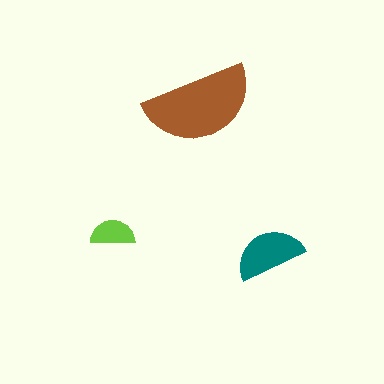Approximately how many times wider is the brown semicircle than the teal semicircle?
About 1.5 times wider.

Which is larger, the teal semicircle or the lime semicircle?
The teal one.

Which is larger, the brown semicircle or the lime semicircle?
The brown one.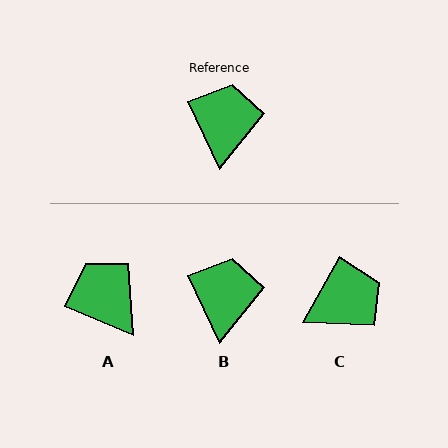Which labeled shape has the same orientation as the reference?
B.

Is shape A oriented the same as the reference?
No, it is off by about 42 degrees.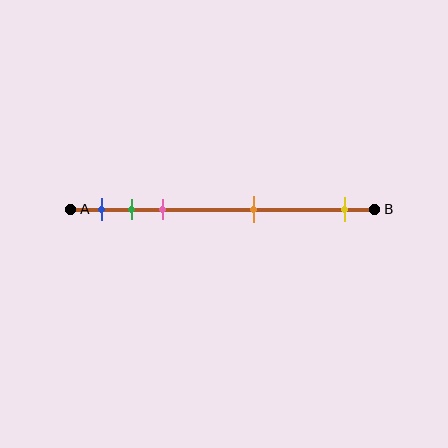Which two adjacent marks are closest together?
The green and pink marks are the closest adjacent pair.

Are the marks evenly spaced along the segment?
No, the marks are not evenly spaced.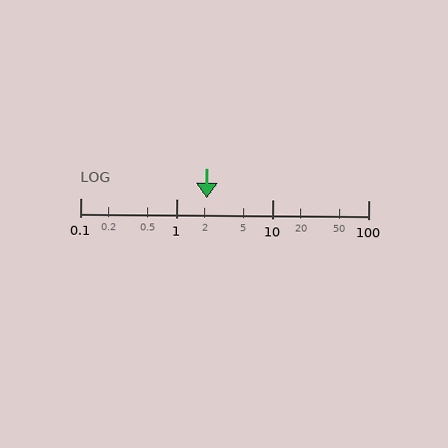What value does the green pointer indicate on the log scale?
The pointer indicates approximately 2.1.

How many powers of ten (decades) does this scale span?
The scale spans 3 decades, from 0.1 to 100.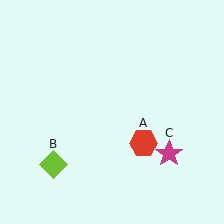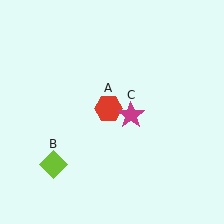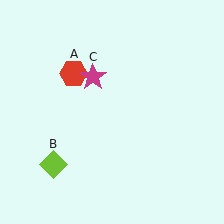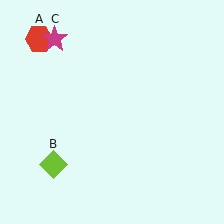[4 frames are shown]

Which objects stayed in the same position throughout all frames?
Lime diamond (object B) remained stationary.